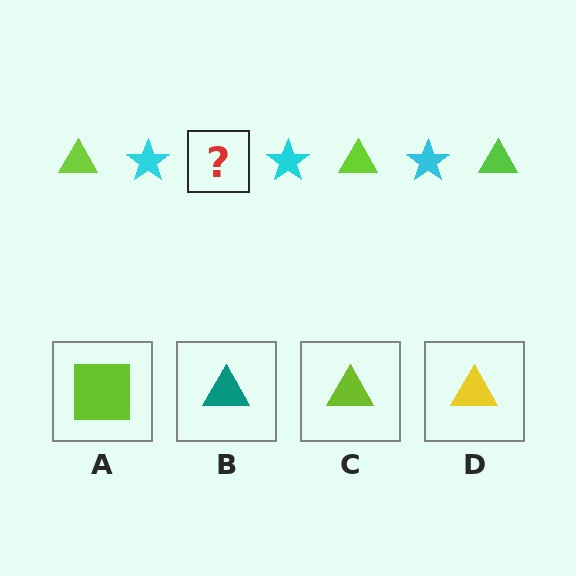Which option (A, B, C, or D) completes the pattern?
C.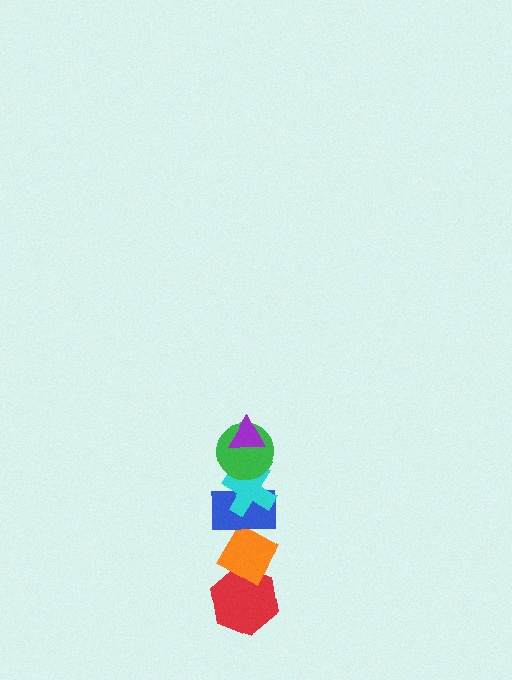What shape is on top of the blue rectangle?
The cyan cross is on top of the blue rectangle.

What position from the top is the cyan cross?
The cyan cross is 3rd from the top.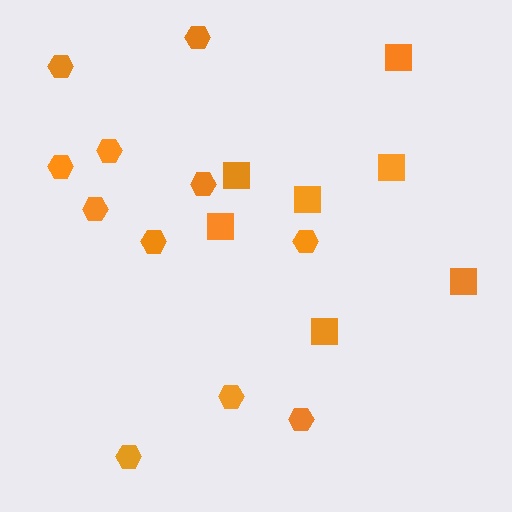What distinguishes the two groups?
There are 2 groups: one group of hexagons (11) and one group of squares (7).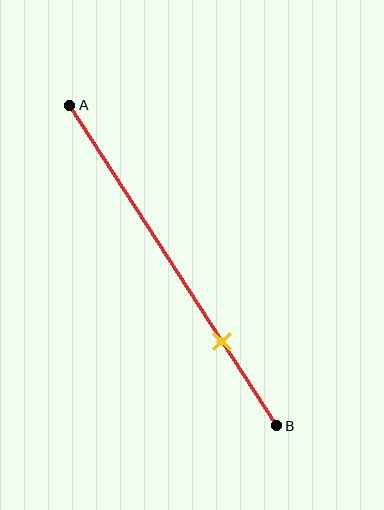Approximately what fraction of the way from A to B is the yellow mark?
The yellow mark is approximately 75% of the way from A to B.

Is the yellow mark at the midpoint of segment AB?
No, the mark is at about 75% from A, not at the 50% midpoint.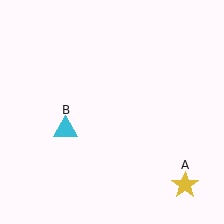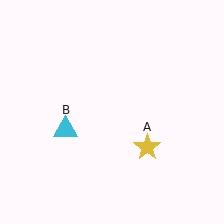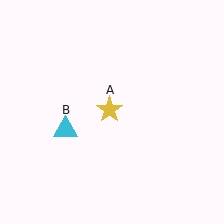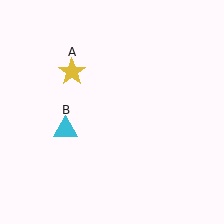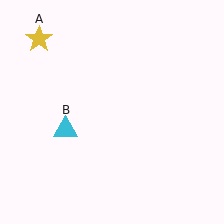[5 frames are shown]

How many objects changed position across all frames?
1 object changed position: yellow star (object A).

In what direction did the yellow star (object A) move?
The yellow star (object A) moved up and to the left.